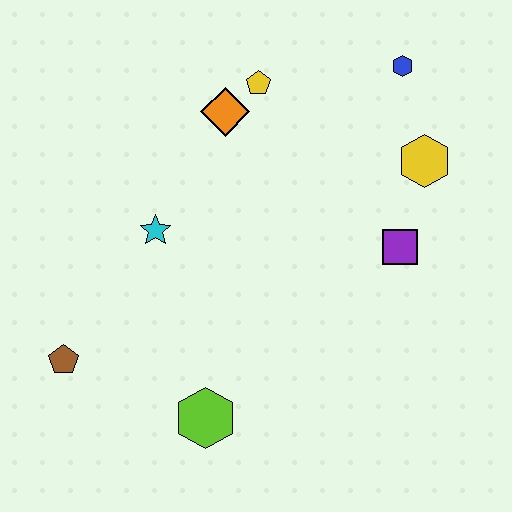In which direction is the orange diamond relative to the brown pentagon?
The orange diamond is above the brown pentagon.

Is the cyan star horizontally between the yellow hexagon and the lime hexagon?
No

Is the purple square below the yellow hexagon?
Yes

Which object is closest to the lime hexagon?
The brown pentagon is closest to the lime hexagon.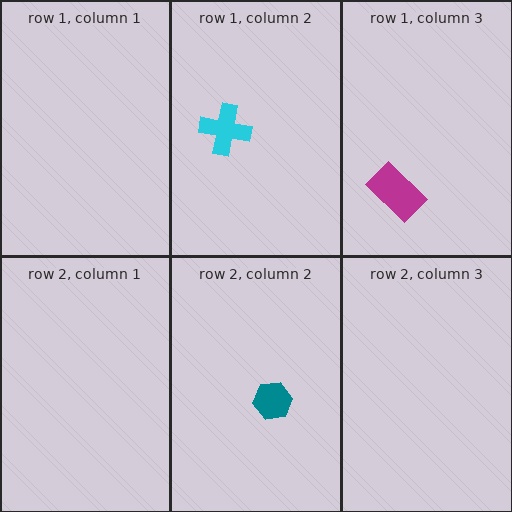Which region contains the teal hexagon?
The row 2, column 2 region.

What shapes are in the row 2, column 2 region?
The teal hexagon.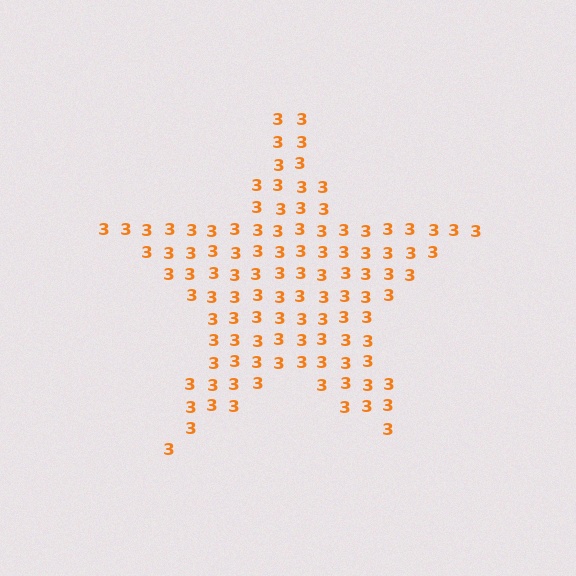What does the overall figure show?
The overall figure shows a star.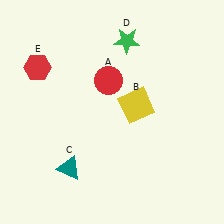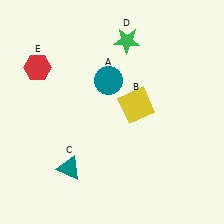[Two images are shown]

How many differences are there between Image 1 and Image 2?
There is 1 difference between the two images.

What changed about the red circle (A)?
In Image 1, A is red. In Image 2, it changed to teal.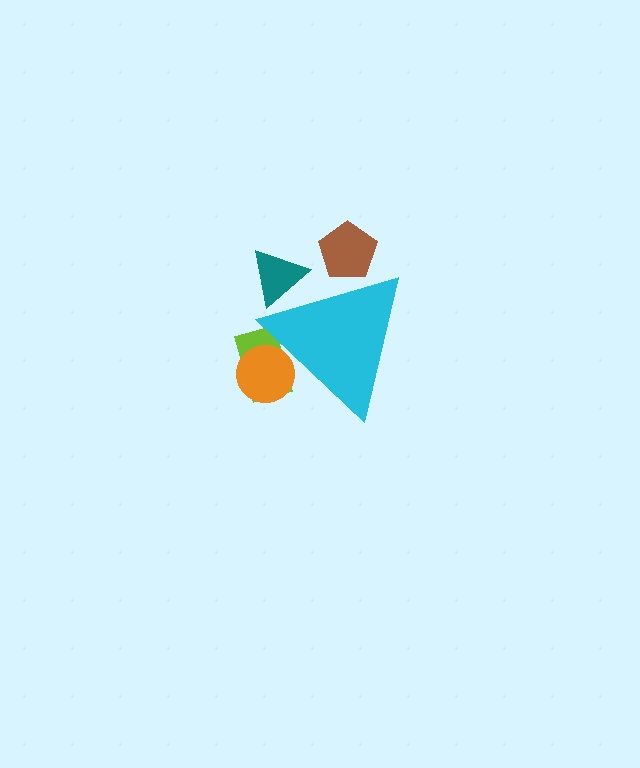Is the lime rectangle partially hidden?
Yes, the lime rectangle is partially hidden behind the cyan triangle.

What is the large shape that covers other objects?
A cyan triangle.